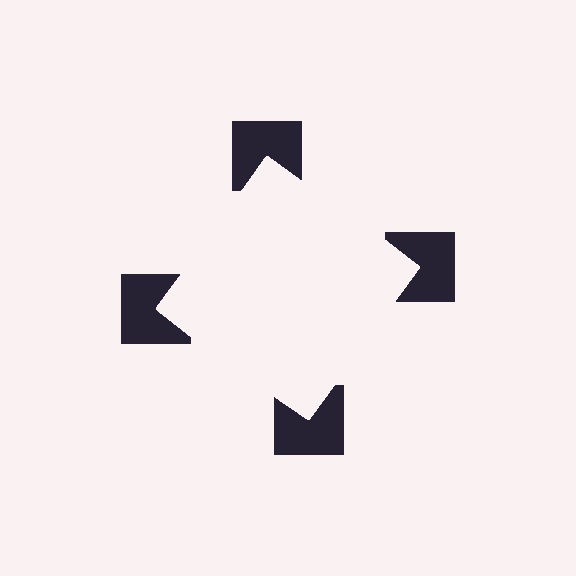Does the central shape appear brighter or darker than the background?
It typically appears slightly brighter than the background, even though no actual brightness change is drawn.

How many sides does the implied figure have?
4 sides.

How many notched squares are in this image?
There are 4 — one at each vertex of the illusory square.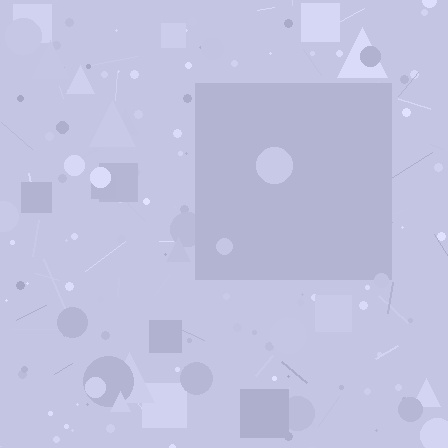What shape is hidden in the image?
A square is hidden in the image.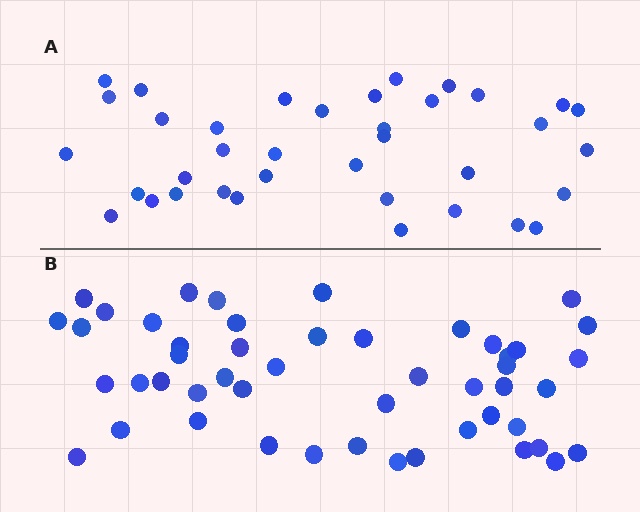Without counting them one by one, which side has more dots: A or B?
Region B (the bottom region) has more dots.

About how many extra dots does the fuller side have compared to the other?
Region B has roughly 12 or so more dots than region A.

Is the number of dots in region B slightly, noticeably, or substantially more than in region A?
Region B has noticeably more, but not dramatically so. The ratio is roughly 1.3 to 1.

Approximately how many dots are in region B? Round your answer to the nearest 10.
About 50 dots. (The exact count is 49, which rounds to 50.)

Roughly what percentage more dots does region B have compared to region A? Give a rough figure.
About 30% more.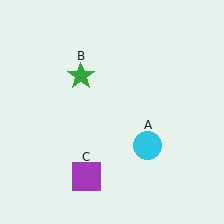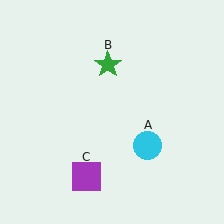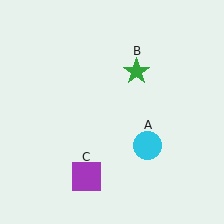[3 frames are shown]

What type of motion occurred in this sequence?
The green star (object B) rotated clockwise around the center of the scene.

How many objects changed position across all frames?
1 object changed position: green star (object B).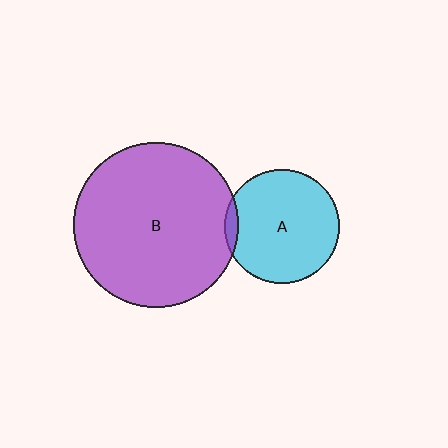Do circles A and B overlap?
Yes.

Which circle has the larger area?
Circle B (purple).